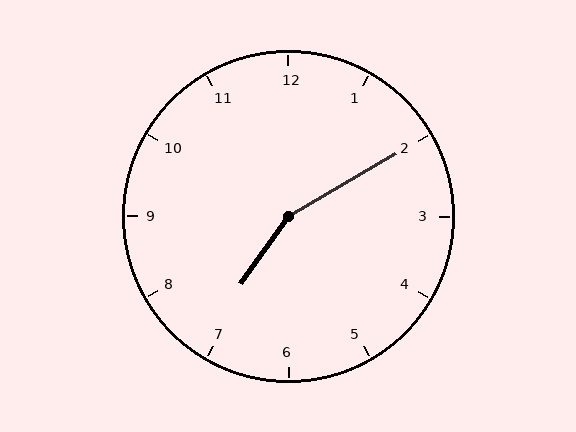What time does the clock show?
7:10.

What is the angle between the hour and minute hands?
Approximately 155 degrees.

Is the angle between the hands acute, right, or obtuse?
It is obtuse.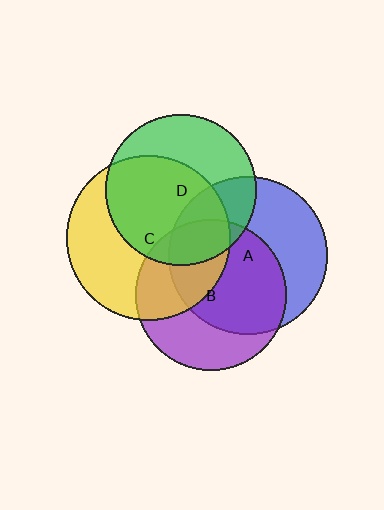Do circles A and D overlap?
Yes.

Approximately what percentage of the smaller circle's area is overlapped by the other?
Approximately 30%.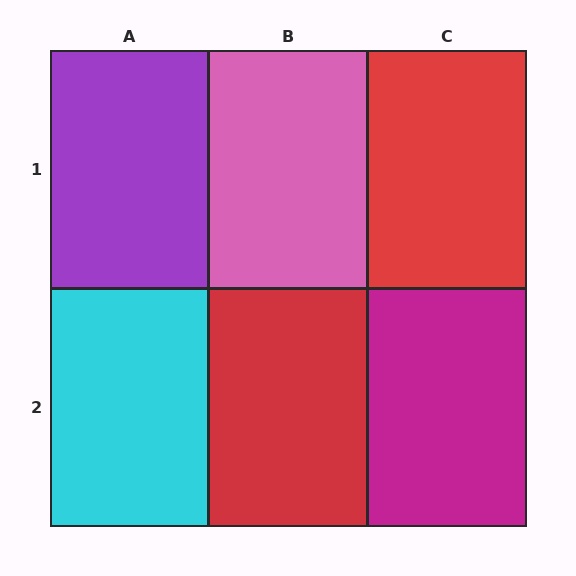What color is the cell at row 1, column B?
Pink.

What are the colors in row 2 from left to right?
Cyan, red, magenta.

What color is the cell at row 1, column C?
Red.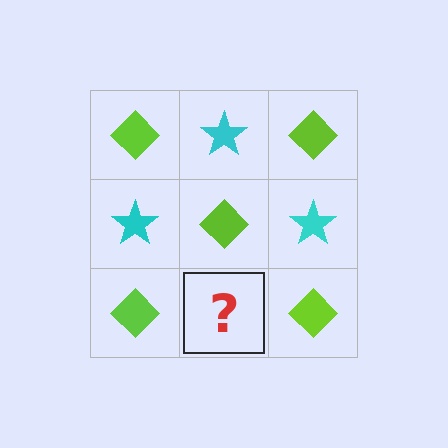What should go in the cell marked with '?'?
The missing cell should contain a cyan star.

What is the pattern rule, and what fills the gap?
The rule is that it alternates lime diamond and cyan star in a checkerboard pattern. The gap should be filled with a cyan star.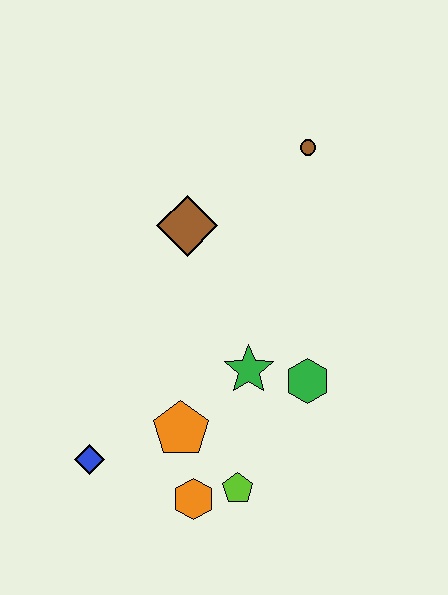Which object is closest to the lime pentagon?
The orange hexagon is closest to the lime pentagon.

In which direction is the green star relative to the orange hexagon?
The green star is above the orange hexagon.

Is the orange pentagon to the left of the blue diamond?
No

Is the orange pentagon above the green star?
No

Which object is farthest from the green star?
The brown circle is farthest from the green star.